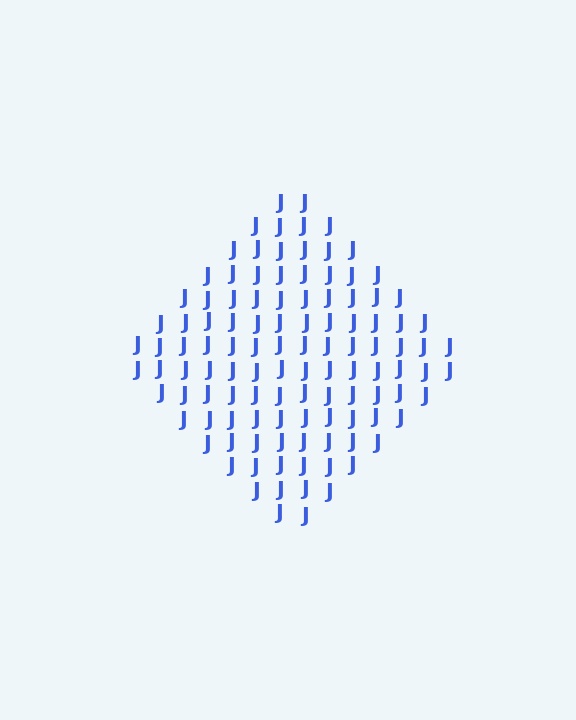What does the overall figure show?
The overall figure shows a diamond.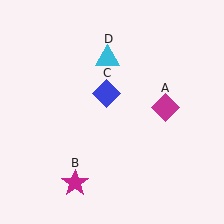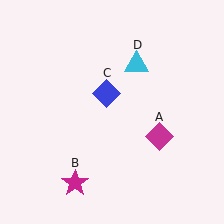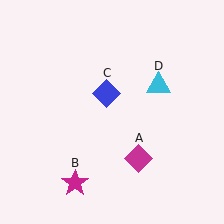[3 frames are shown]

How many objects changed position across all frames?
2 objects changed position: magenta diamond (object A), cyan triangle (object D).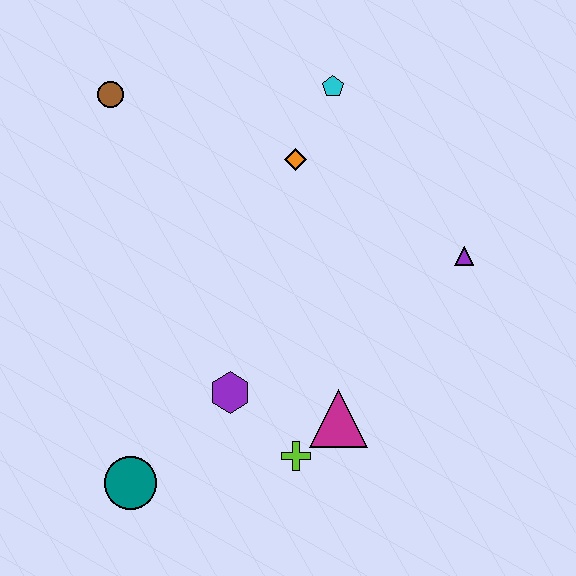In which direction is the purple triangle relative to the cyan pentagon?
The purple triangle is below the cyan pentagon.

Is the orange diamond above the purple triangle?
Yes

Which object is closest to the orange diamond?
The cyan pentagon is closest to the orange diamond.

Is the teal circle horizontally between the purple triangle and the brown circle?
Yes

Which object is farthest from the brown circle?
The lime cross is farthest from the brown circle.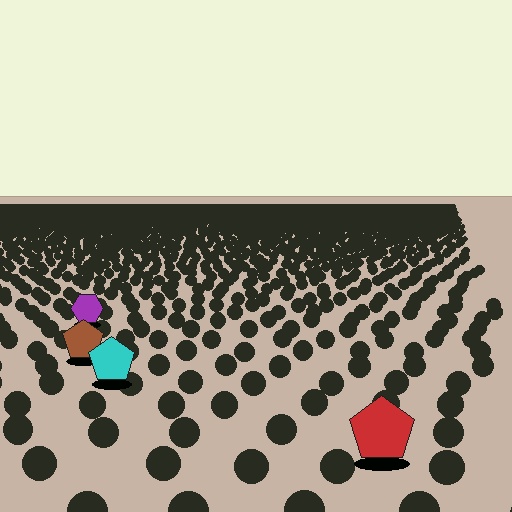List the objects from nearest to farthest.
From nearest to farthest: the red pentagon, the cyan pentagon, the brown pentagon, the purple hexagon.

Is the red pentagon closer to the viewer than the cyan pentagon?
Yes. The red pentagon is closer — you can tell from the texture gradient: the ground texture is coarser near it.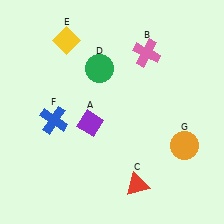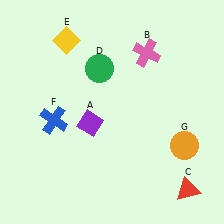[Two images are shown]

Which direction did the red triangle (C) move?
The red triangle (C) moved right.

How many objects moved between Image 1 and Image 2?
1 object moved between the two images.